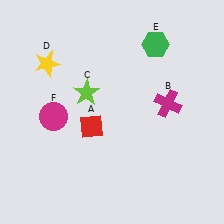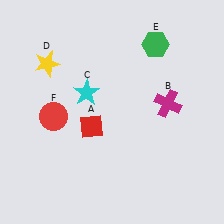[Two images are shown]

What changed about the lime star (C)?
In Image 1, C is lime. In Image 2, it changed to cyan.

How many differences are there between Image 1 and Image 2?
There are 2 differences between the two images.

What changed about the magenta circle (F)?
In Image 1, F is magenta. In Image 2, it changed to red.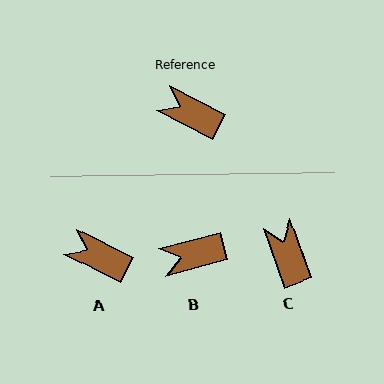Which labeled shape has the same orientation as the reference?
A.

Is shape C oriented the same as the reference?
No, it is off by about 44 degrees.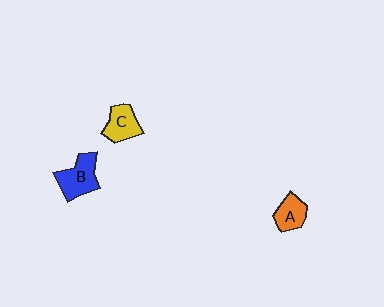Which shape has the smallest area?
Shape A (orange).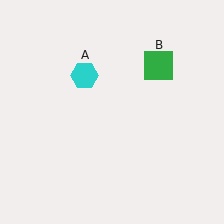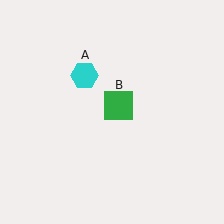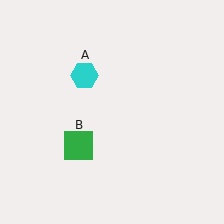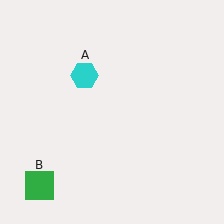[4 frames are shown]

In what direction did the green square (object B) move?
The green square (object B) moved down and to the left.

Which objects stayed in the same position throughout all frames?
Cyan hexagon (object A) remained stationary.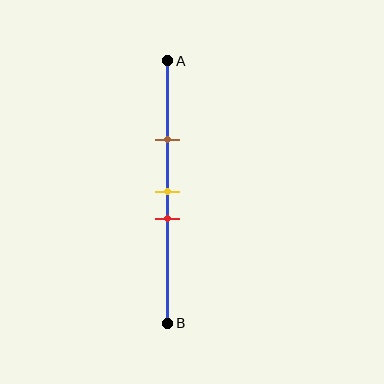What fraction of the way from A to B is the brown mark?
The brown mark is approximately 30% (0.3) of the way from A to B.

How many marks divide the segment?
There are 3 marks dividing the segment.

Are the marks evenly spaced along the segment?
No, the marks are not evenly spaced.